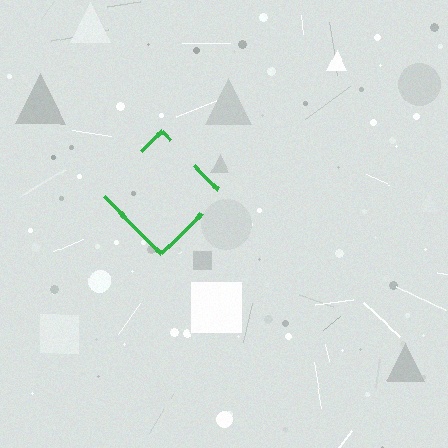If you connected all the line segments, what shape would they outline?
They would outline a diamond.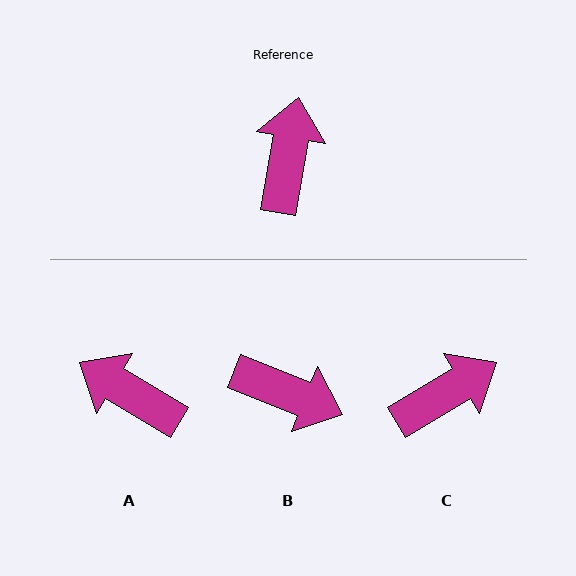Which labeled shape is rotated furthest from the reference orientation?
B, about 102 degrees away.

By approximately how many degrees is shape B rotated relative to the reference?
Approximately 102 degrees clockwise.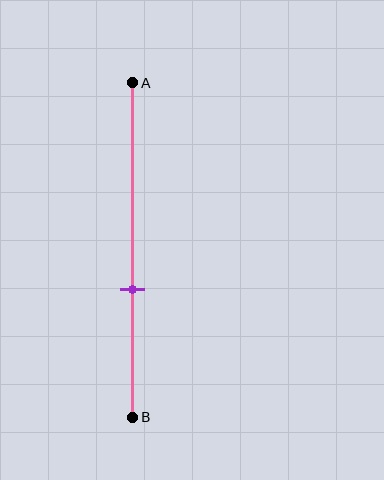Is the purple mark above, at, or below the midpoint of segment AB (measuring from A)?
The purple mark is below the midpoint of segment AB.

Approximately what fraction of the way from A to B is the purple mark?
The purple mark is approximately 60% of the way from A to B.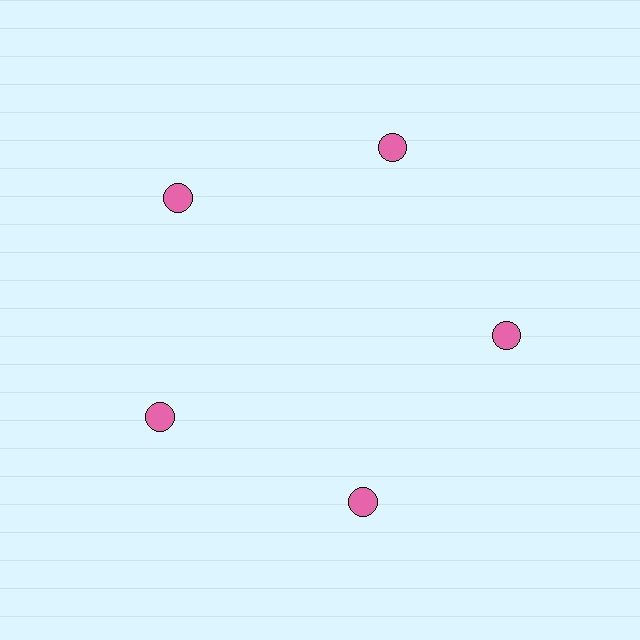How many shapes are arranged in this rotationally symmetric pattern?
There are 5 shapes, arranged in 5 groups of 1.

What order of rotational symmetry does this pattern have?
This pattern has 5-fold rotational symmetry.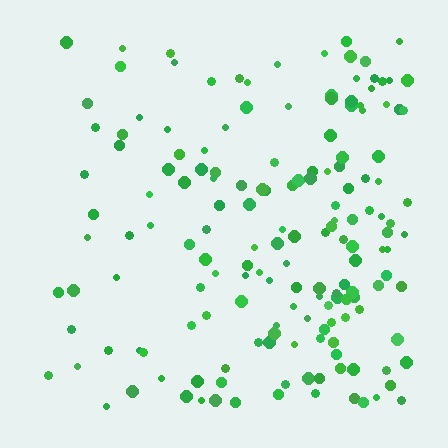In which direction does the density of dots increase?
From left to right, with the right side densest.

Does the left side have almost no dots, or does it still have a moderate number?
Still a moderate number, just noticeably fewer than the right.